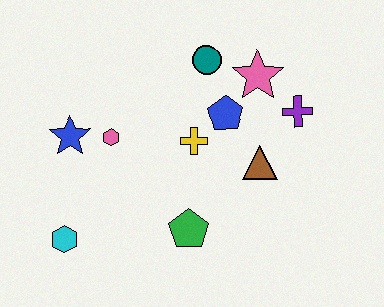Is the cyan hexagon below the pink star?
Yes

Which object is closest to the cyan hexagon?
The blue star is closest to the cyan hexagon.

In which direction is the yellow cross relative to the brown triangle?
The yellow cross is to the left of the brown triangle.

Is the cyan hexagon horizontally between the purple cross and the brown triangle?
No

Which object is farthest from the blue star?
The purple cross is farthest from the blue star.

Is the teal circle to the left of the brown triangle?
Yes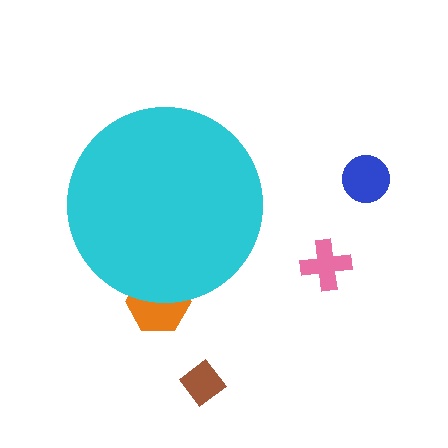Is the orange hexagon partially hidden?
Yes, the orange hexagon is partially hidden behind the cyan circle.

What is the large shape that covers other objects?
A cyan circle.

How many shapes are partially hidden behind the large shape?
1 shape is partially hidden.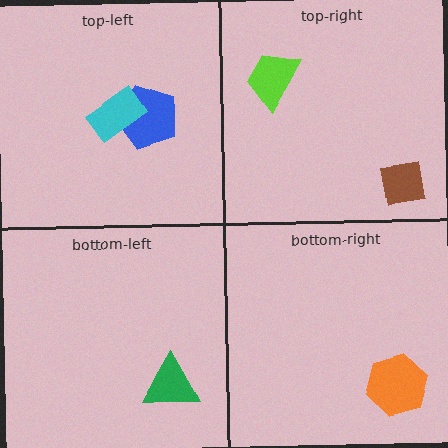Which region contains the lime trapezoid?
The top-right region.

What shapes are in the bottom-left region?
The green triangle.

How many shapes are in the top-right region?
2.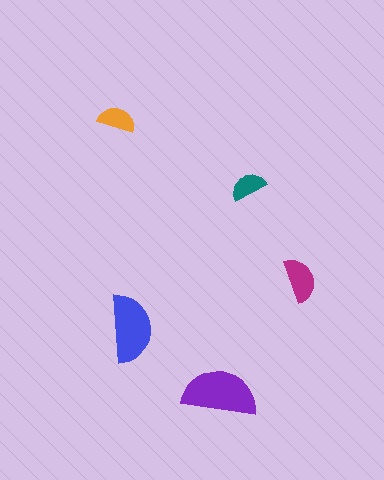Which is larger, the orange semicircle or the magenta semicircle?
The magenta one.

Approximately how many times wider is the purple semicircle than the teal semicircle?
About 2 times wider.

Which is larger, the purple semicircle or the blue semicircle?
The purple one.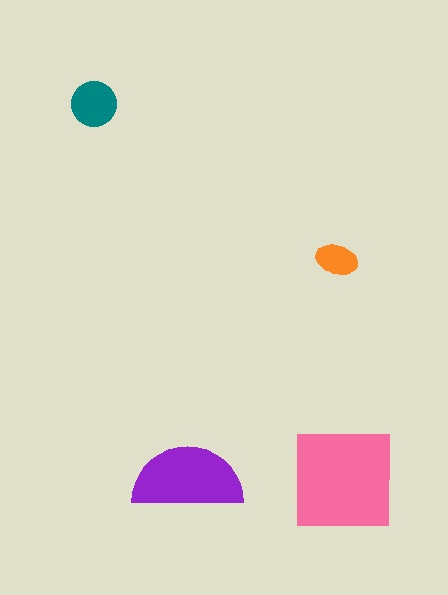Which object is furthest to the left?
The teal circle is leftmost.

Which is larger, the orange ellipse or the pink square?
The pink square.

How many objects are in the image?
There are 4 objects in the image.